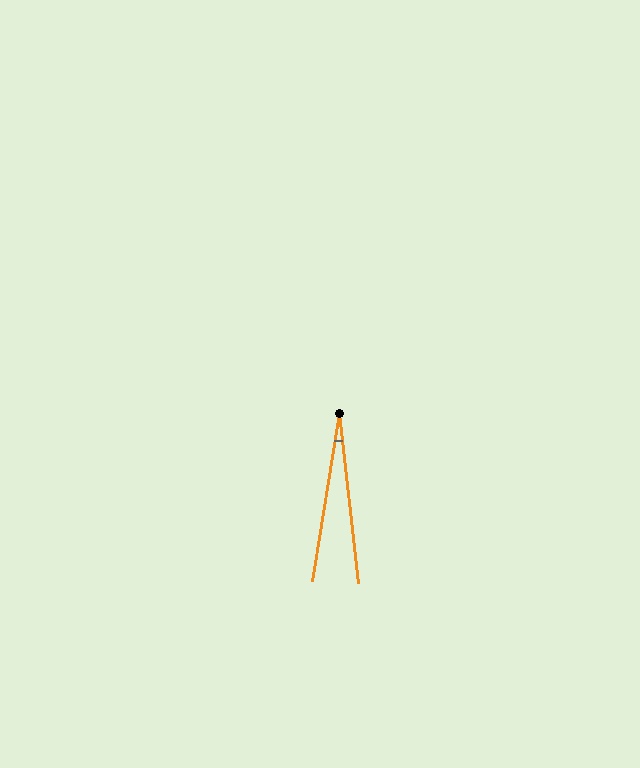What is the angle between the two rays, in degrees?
Approximately 15 degrees.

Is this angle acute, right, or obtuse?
It is acute.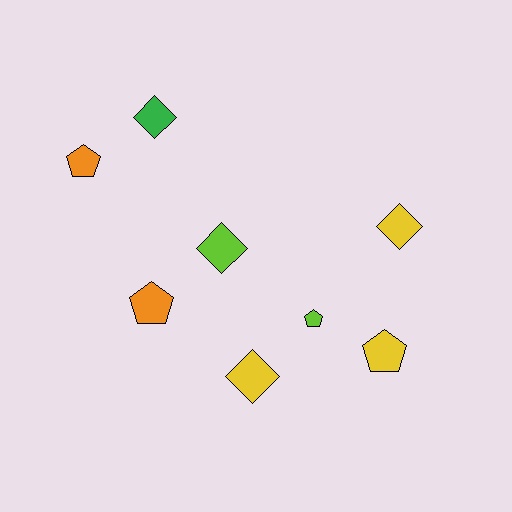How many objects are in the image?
There are 8 objects.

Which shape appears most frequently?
Diamond, with 4 objects.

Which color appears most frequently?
Yellow, with 3 objects.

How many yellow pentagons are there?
There is 1 yellow pentagon.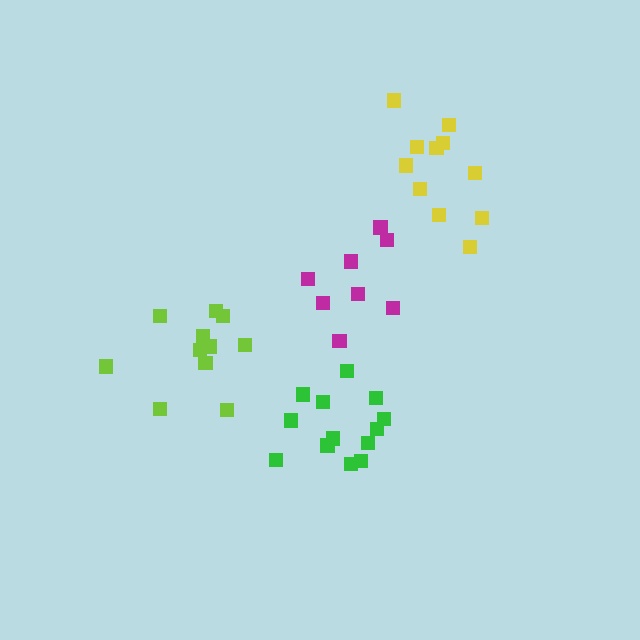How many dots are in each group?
Group 1: 8 dots, Group 2: 13 dots, Group 3: 11 dots, Group 4: 11 dots (43 total).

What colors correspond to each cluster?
The clusters are colored: magenta, green, yellow, lime.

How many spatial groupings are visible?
There are 4 spatial groupings.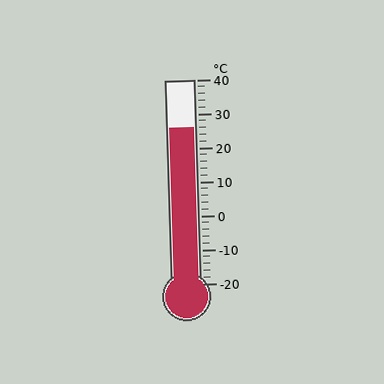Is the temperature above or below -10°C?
The temperature is above -10°C.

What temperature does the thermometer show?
The thermometer shows approximately 26°C.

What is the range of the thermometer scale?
The thermometer scale ranges from -20°C to 40°C.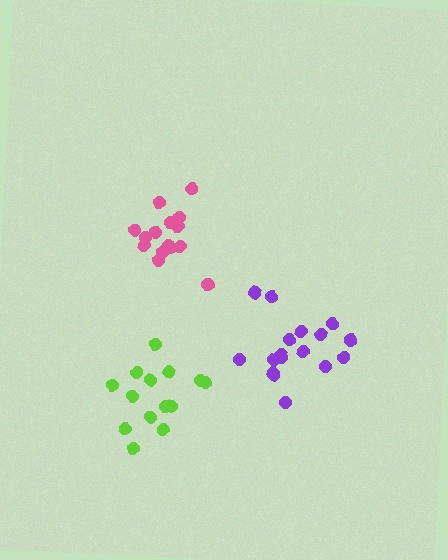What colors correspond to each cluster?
The clusters are colored: pink, purple, lime.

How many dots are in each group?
Group 1: 15 dots, Group 2: 17 dots, Group 3: 14 dots (46 total).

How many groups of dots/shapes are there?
There are 3 groups.